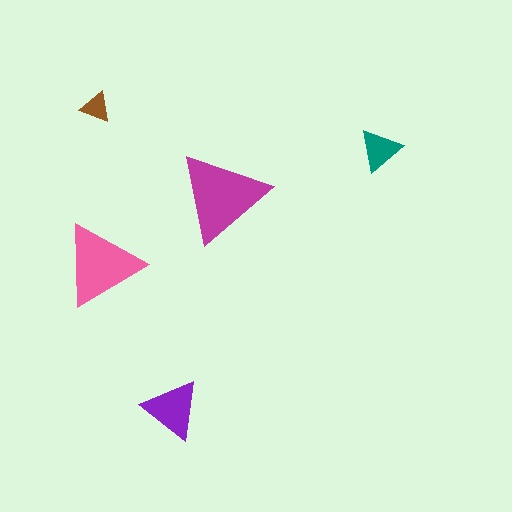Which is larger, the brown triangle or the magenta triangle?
The magenta one.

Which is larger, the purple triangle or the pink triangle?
The pink one.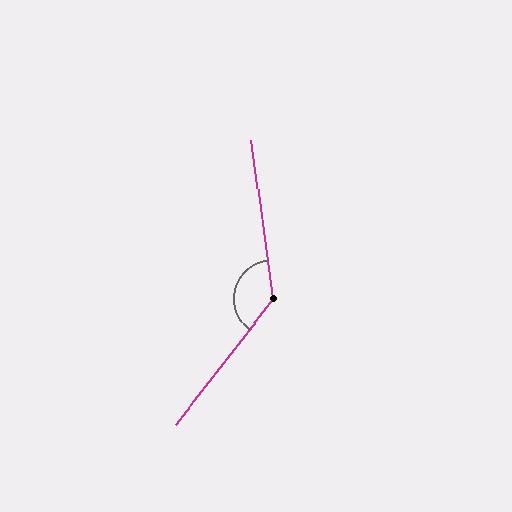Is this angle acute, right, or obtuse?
It is obtuse.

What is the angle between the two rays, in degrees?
Approximately 134 degrees.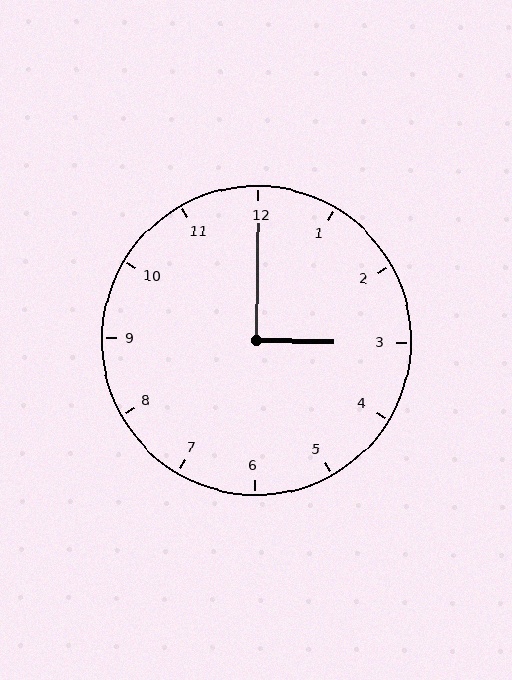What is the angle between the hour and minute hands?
Approximately 90 degrees.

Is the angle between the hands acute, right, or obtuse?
It is right.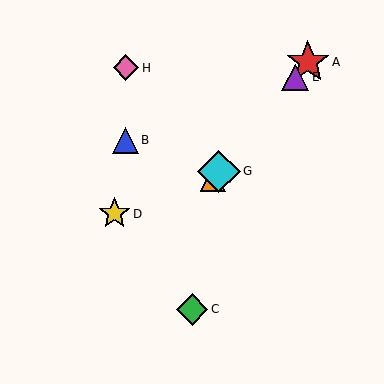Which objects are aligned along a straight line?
Objects A, E, F, G are aligned along a straight line.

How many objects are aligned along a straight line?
4 objects (A, E, F, G) are aligned along a straight line.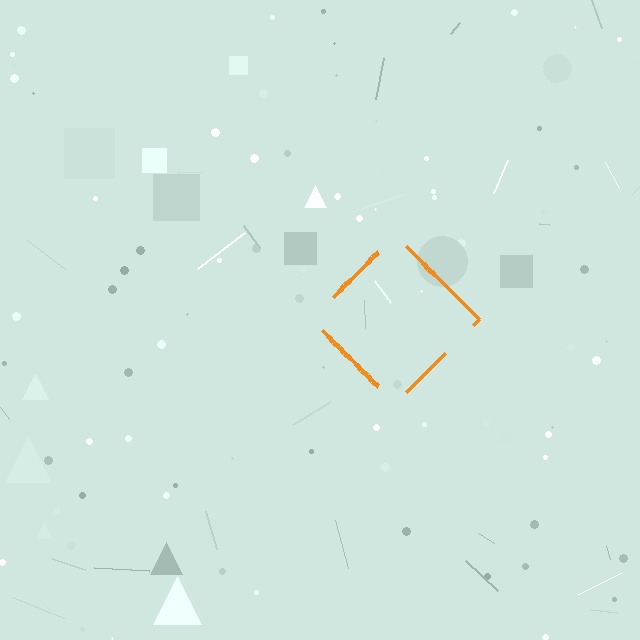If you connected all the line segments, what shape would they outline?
They would outline a diamond.